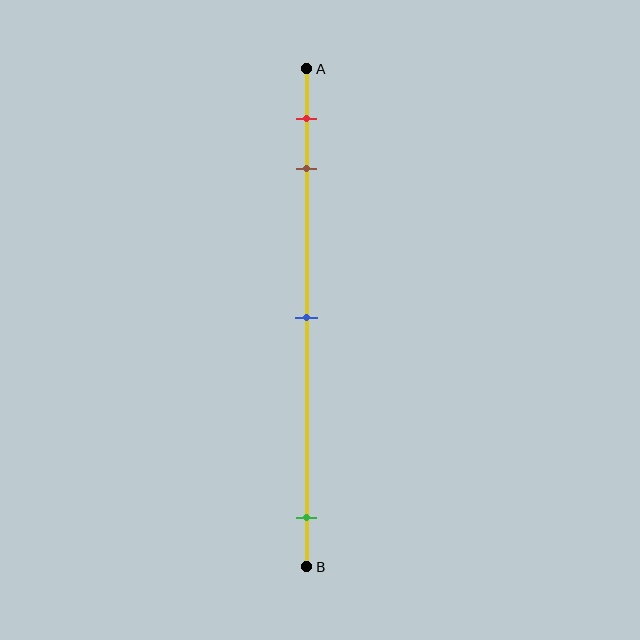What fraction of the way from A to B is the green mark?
The green mark is approximately 90% (0.9) of the way from A to B.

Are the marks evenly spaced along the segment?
No, the marks are not evenly spaced.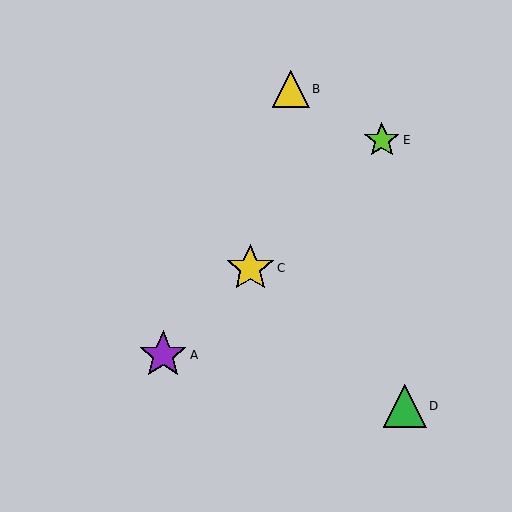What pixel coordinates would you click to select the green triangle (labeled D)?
Click at (405, 406) to select the green triangle D.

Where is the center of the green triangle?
The center of the green triangle is at (405, 406).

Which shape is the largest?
The yellow star (labeled C) is the largest.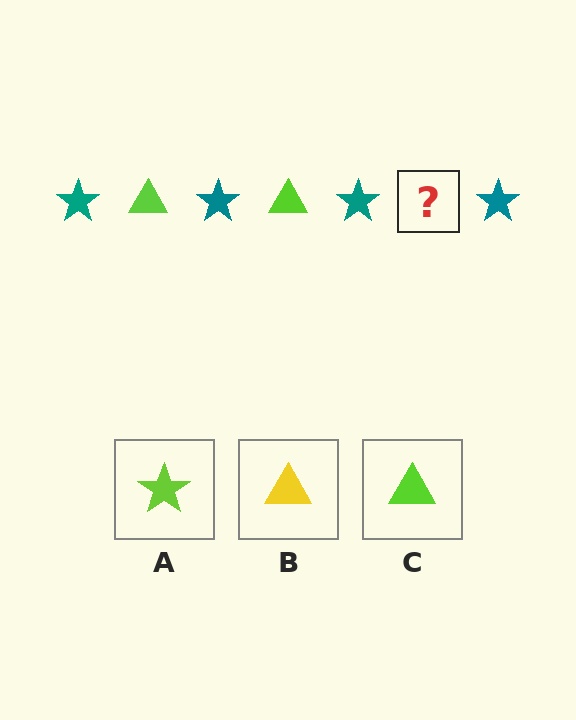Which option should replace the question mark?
Option C.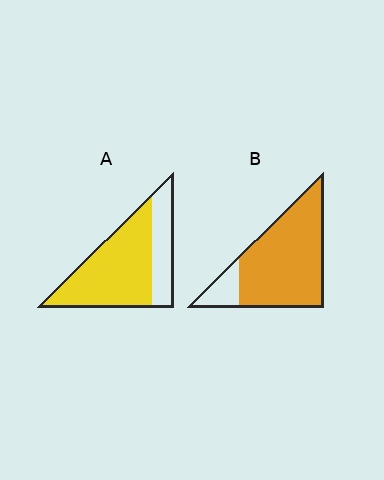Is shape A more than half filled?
Yes.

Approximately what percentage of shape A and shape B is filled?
A is approximately 70% and B is approximately 85%.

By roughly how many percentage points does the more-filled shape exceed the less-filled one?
By roughly 15 percentage points (B over A).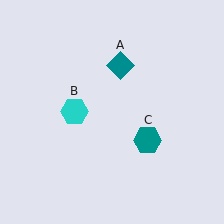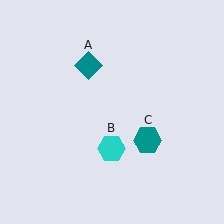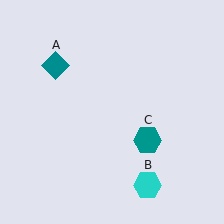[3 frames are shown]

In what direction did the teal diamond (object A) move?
The teal diamond (object A) moved left.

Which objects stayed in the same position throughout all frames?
Teal hexagon (object C) remained stationary.